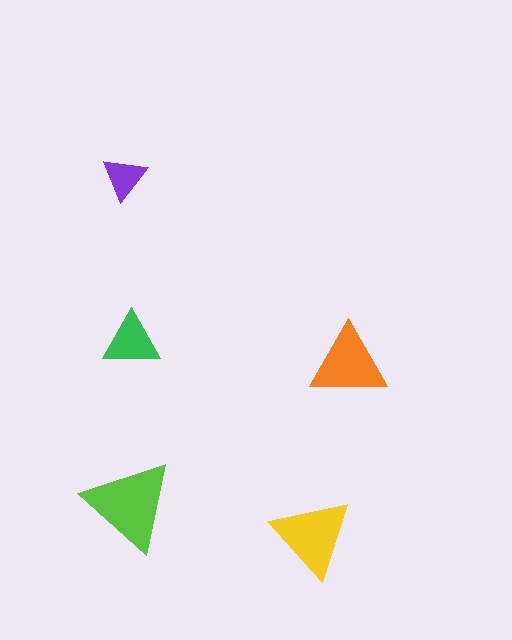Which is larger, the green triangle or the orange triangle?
The orange one.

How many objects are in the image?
There are 5 objects in the image.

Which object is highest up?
The purple triangle is topmost.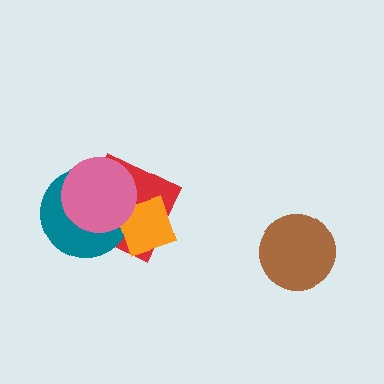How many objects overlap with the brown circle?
0 objects overlap with the brown circle.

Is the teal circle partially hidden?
Yes, it is partially covered by another shape.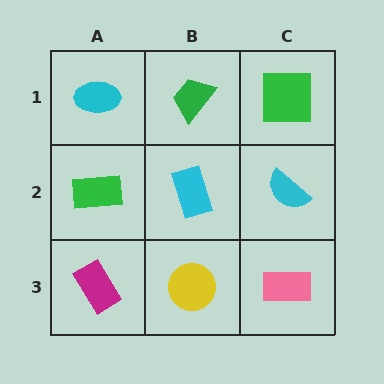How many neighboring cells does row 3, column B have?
3.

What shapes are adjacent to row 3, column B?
A cyan rectangle (row 2, column B), a magenta rectangle (row 3, column A), a pink rectangle (row 3, column C).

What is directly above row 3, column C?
A cyan semicircle.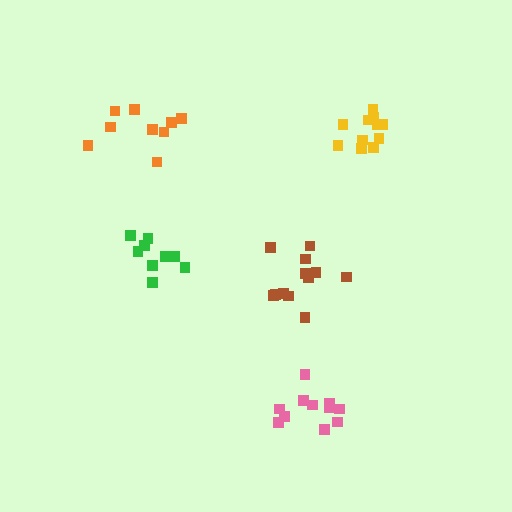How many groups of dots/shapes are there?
There are 5 groups.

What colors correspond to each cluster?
The clusters are colored: brown, yellow, green, orange, pink.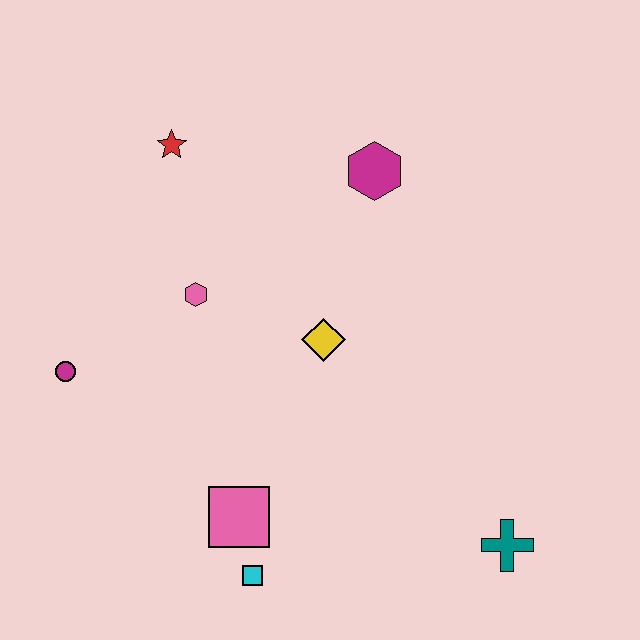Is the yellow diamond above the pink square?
Yes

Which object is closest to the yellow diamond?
The pink hexagon is closest to the yellow diamond.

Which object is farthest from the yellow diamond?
The teal cross is farthest from the yellow diamond.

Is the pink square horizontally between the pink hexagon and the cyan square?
Yes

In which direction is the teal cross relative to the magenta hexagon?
The teal cross is below the magenta hexagon.